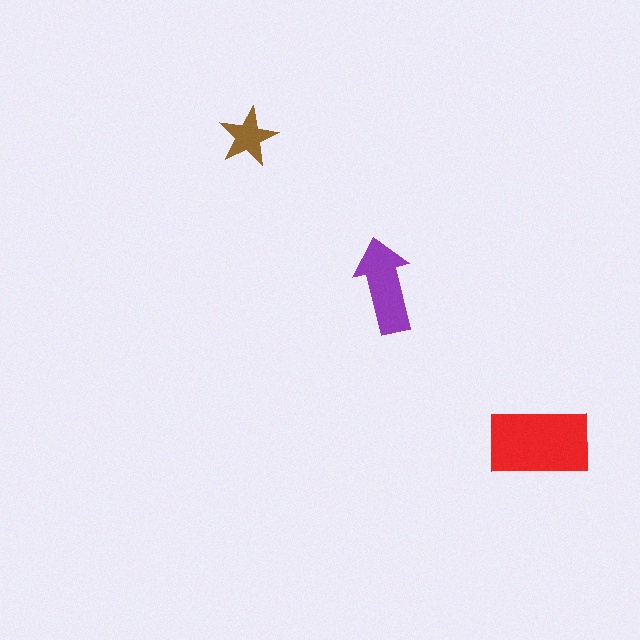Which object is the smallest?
The brown star.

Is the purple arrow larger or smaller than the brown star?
Larger.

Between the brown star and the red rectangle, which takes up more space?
The red rectangle.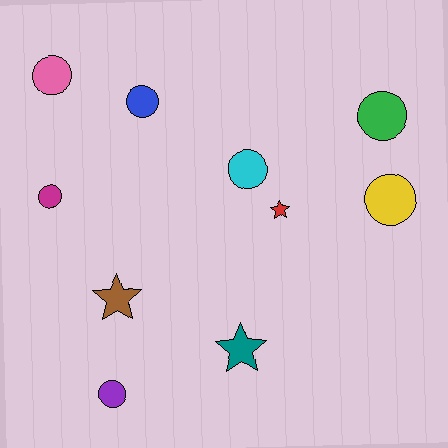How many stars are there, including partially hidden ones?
There are 3 stars.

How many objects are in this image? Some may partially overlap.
There are 10 objects.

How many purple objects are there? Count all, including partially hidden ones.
There is 1 purple object.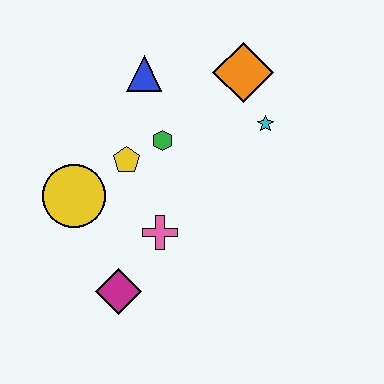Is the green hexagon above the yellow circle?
Yes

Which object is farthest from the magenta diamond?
The orange diamond is farthest from the magenta diamond.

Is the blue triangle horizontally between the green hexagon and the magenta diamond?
Yes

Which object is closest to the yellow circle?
The yellow pentagon is closest to the yellow circle.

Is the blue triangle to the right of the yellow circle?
Yes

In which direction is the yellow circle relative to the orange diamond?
The yellow circle is to the left of the orange diamond.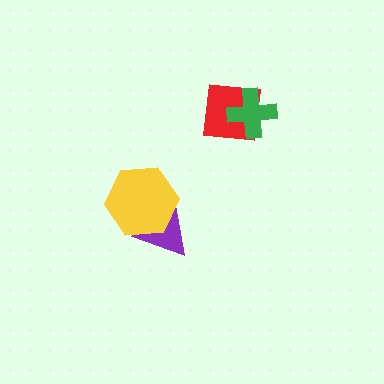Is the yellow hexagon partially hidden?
No, no other shape covers it.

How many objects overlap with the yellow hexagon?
1 object overlaps with the yellow hexagon.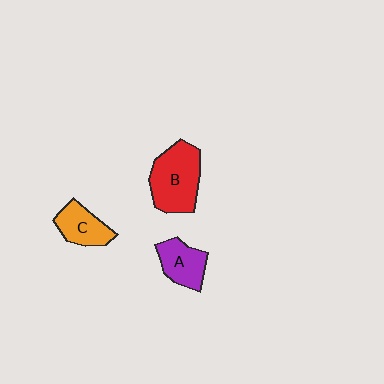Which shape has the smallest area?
Shape C (orange).